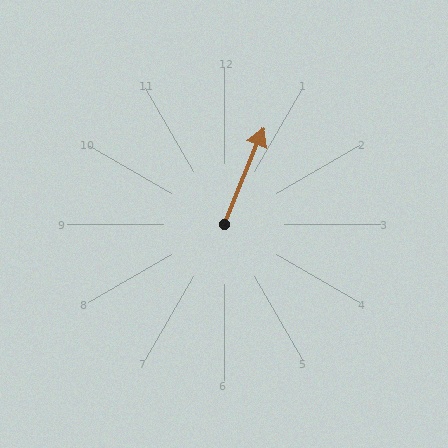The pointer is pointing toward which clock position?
Roughly 1 o'clock.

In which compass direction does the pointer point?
North.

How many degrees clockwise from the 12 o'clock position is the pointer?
Approximately 22 degrees.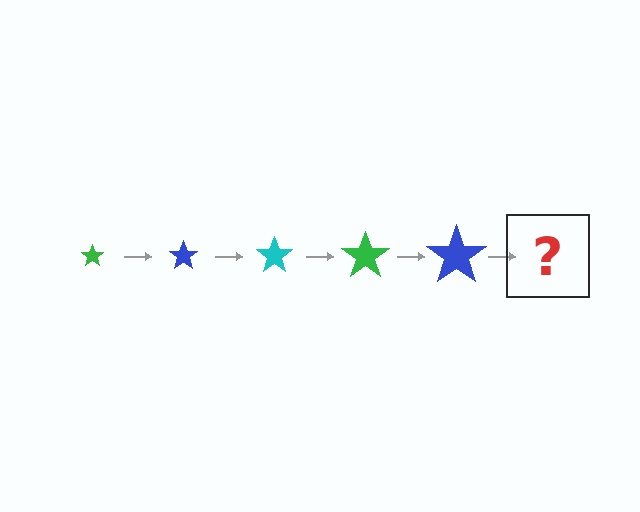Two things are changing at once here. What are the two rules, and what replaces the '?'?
The two rules are that the star grows larger each step and the color cycles through green, blue, and cyan. The '?' should be a cyan star, larger than the previous one.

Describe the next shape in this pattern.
It should be a cyan star, larger than the previous one.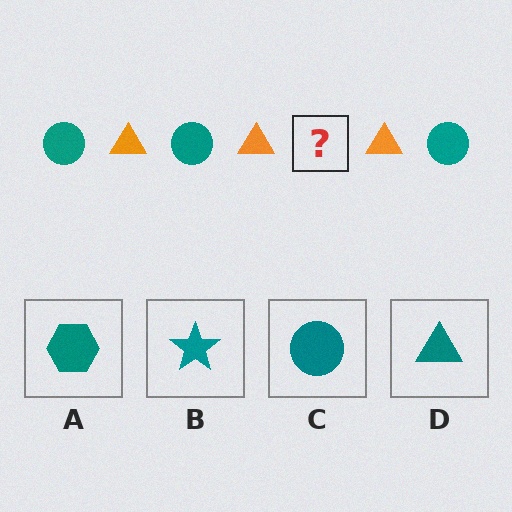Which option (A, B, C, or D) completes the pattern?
C.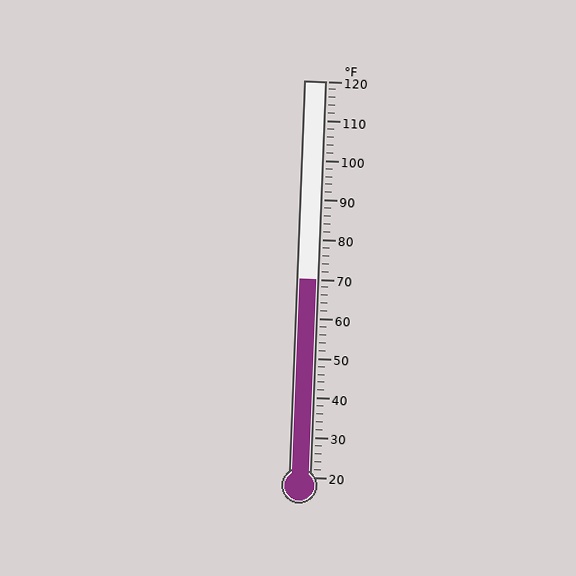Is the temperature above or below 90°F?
The temperature is below 90°F.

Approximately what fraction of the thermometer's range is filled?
The thermometer is filled to approximately 50% of its range.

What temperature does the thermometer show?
The thermometer shows approximately 70°F.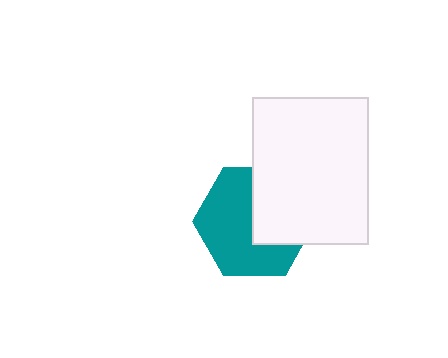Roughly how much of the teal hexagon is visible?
About half of it is visible (roughly 60%).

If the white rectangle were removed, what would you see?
You would see the complete teal hexagon.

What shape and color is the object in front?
The object in front is a white rectangle.